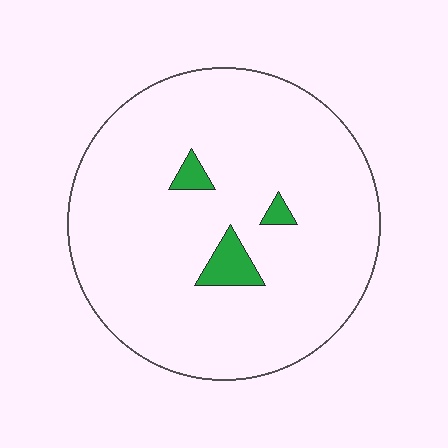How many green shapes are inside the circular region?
3.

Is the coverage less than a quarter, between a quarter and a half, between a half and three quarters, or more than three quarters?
Less than a quarter.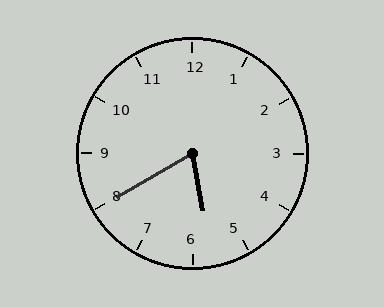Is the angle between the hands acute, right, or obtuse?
It is acute.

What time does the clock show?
5:40.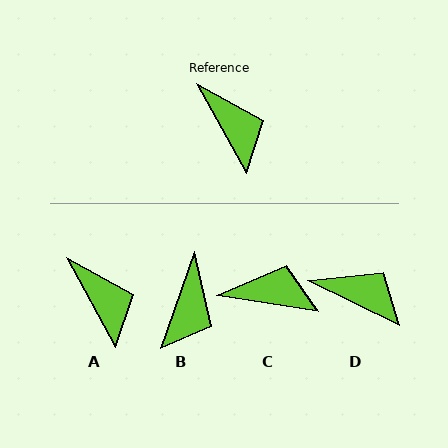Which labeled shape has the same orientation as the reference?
A.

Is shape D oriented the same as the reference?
No, it is off by about 35 degrees.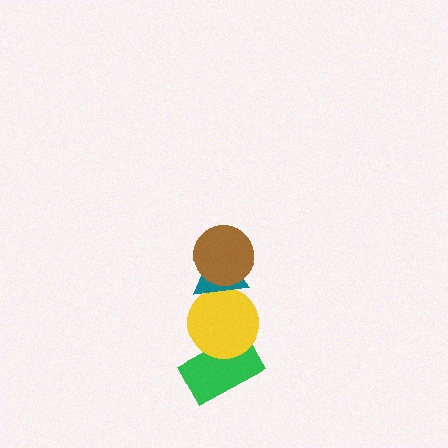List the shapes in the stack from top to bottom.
From top to bottom: the brown circle, the teal triangle, the yellow circle, the green rectangle.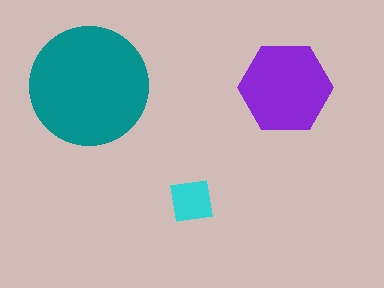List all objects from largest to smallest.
The teal circle, the purple hexagon, the cyan square.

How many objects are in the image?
There are 3 objects in the image.